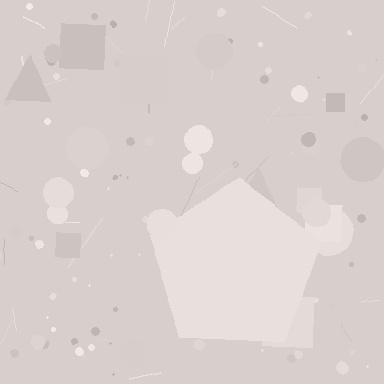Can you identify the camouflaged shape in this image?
The camouflaged shape is a pentagon.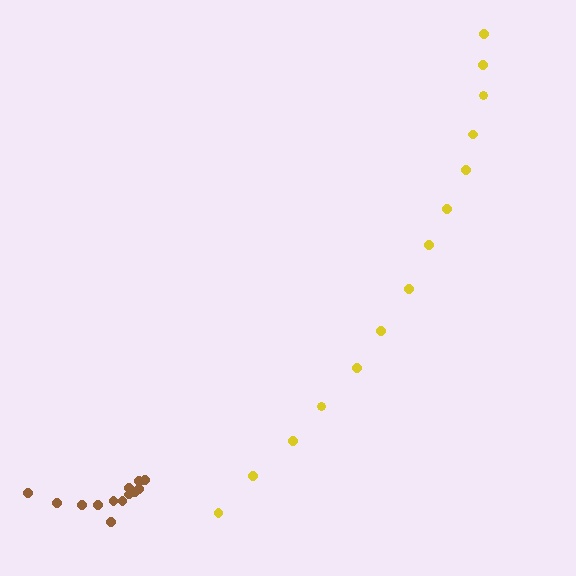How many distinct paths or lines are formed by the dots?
There are 2 distinct paths.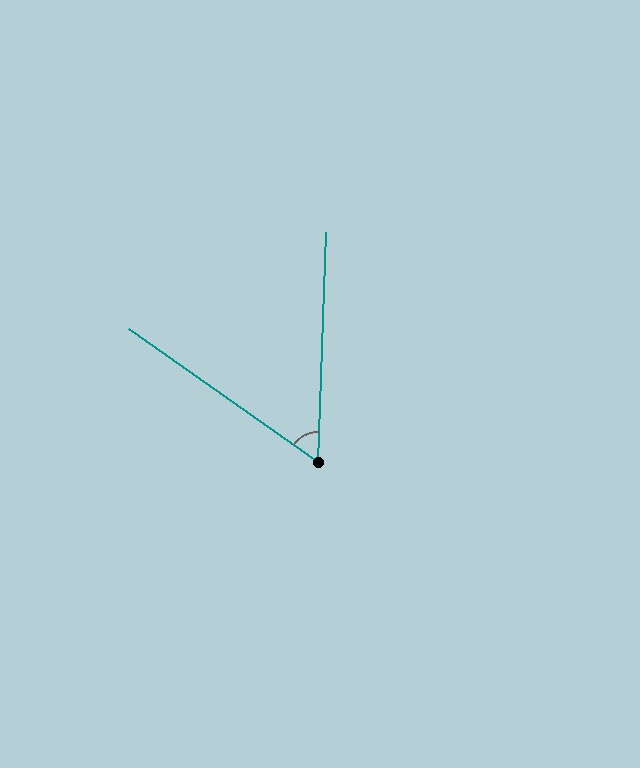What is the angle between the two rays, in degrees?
Approximately 57 degrees.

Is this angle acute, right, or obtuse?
It is acute.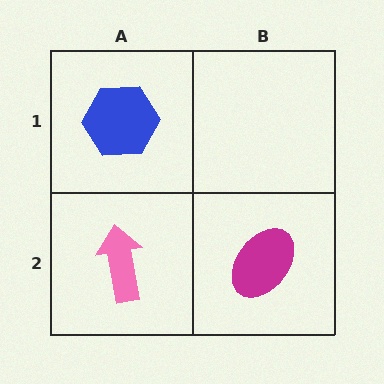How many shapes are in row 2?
2 shapes.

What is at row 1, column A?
A blue hexagon.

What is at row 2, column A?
A pink arrow.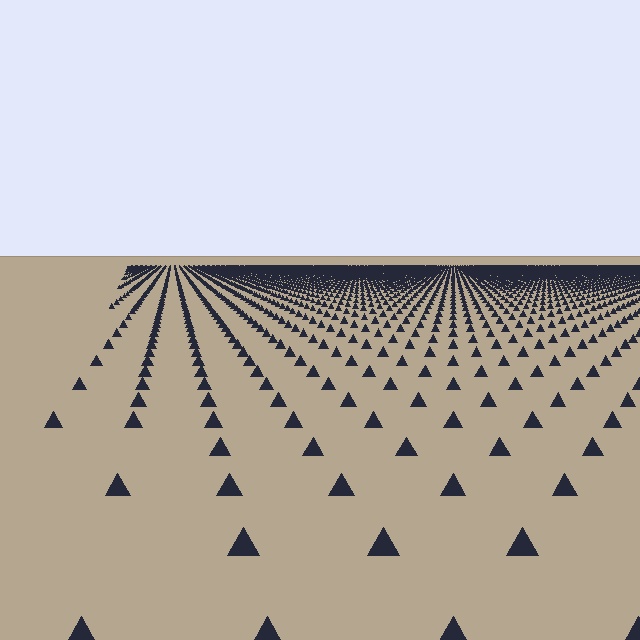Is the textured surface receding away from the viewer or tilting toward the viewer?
The surface is receding away from the viewer. Texture elements get smaller and denser toward the top.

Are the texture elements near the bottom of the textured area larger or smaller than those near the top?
Larger. Near the bottom, elements are closer to the viewer and appear at a bigger on-screen size.